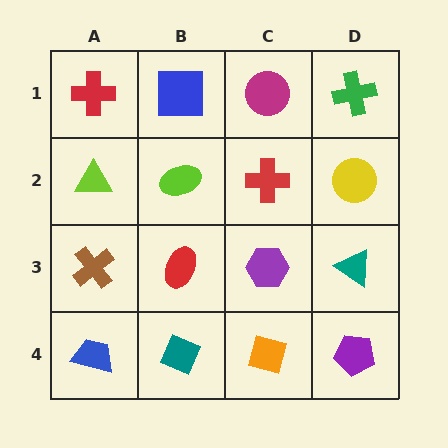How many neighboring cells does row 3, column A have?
3.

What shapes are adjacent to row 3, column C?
A red cross (row 2, column C), an orange diamond (row 4, column C), a red ellipse (row 3, column B), a teal triangle (row 3, column D).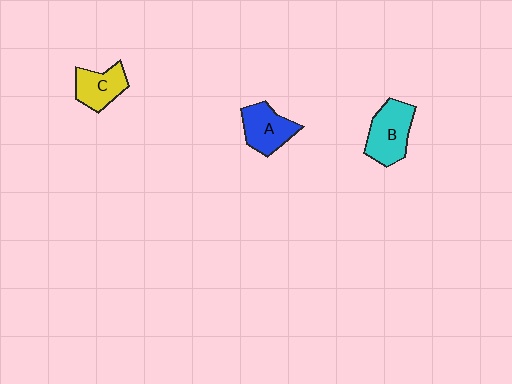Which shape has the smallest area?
Shape C (yellow).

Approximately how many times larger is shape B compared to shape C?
Approximately 1.3 times.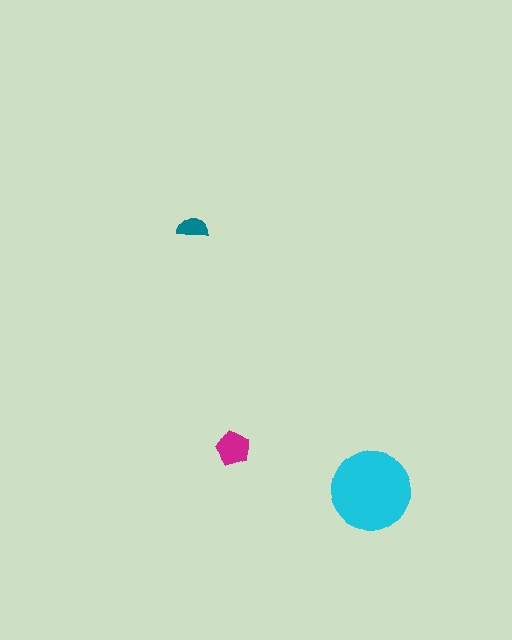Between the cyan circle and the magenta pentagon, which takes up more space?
The cyan circle.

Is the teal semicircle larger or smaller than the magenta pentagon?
Smaller.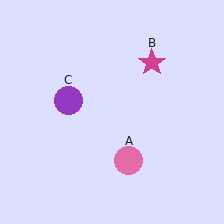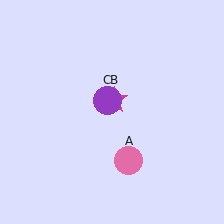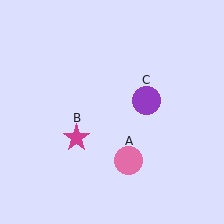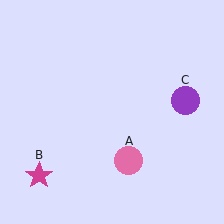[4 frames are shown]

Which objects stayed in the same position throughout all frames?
Pink circle (object A) remained stationary.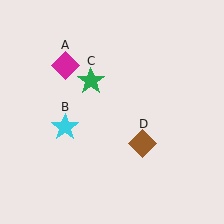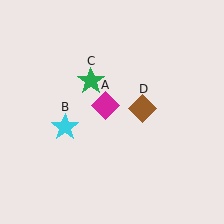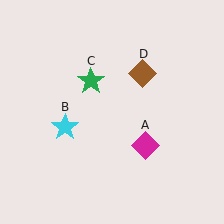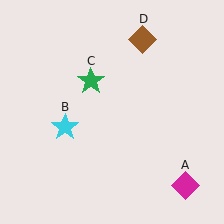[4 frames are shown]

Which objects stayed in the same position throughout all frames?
Cyan star (object B) and green star (object C) remained stationary.